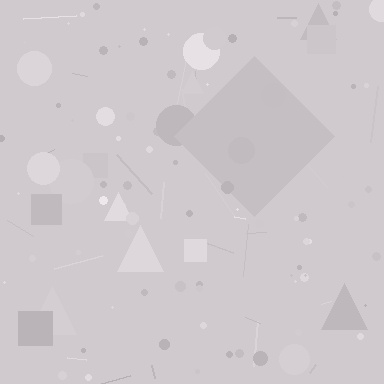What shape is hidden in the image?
A diamond is hidden in the image.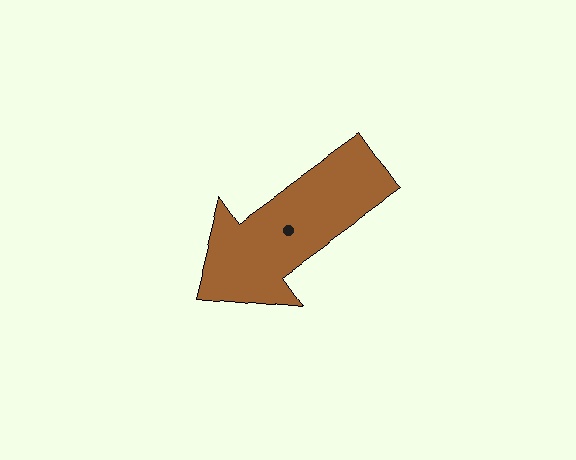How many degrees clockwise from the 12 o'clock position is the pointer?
Approximately 234 degrees.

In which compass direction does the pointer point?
Southwest.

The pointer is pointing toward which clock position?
Roughly 8 o'clock.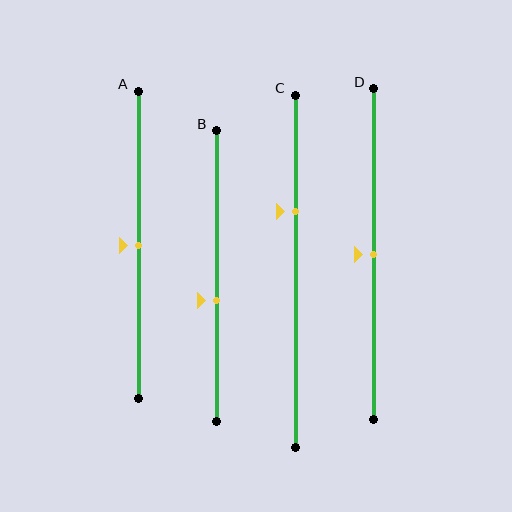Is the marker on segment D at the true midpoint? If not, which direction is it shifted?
Yes, the marker on segment D is at the true midpoint.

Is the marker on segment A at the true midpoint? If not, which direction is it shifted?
Yes, the marker on segment A is at the true midpoint.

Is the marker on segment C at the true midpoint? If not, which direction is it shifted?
No, the marker on segment C is shifted upward by about 17% of the segment length.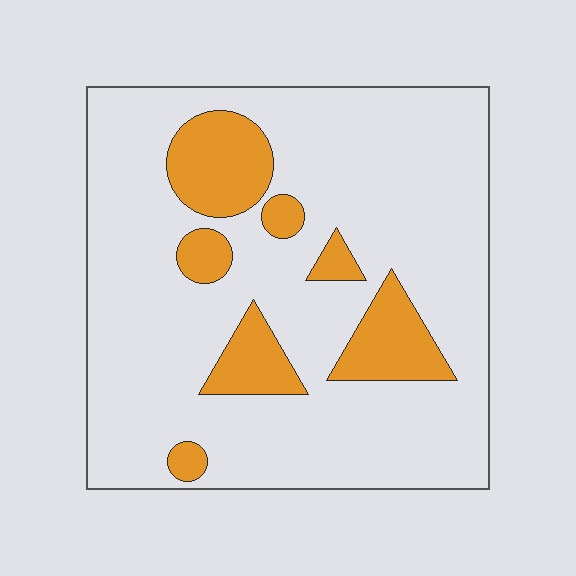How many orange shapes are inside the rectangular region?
7.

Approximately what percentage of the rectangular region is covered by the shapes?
Approximately 20%.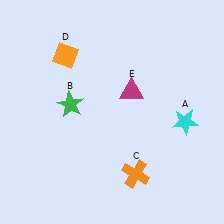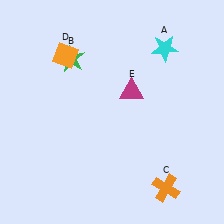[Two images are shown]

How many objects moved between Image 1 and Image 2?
3 objects moved between the two images.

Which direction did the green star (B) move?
The green star (B) moved up.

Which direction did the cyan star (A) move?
The cyan star (A) moved up.